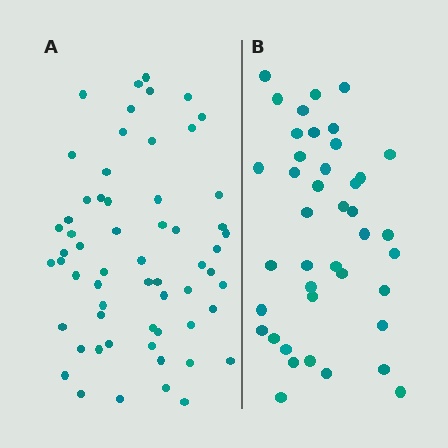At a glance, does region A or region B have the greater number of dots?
Region A (the left region) has more dots.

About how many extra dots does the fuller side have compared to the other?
Region A has approximately 20 more dots than region B.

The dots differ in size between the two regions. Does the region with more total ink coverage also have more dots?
No. Region B has more total ink coverage because its dots are larger, but region A actually contains more individual dots. Total area can be misleading — the number of items is what matters here.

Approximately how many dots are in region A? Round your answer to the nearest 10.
About 60 dots.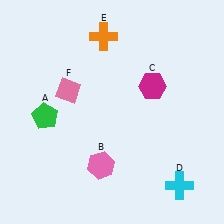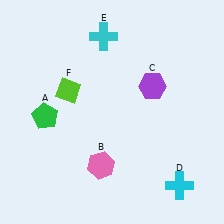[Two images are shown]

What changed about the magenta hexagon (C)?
In Image 1, C is magenta. In Image 2, it changed to purple.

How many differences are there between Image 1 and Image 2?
There are 3 differences between the two images.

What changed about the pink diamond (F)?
In Image 1, F is pink. In Image 2, it changed to lime.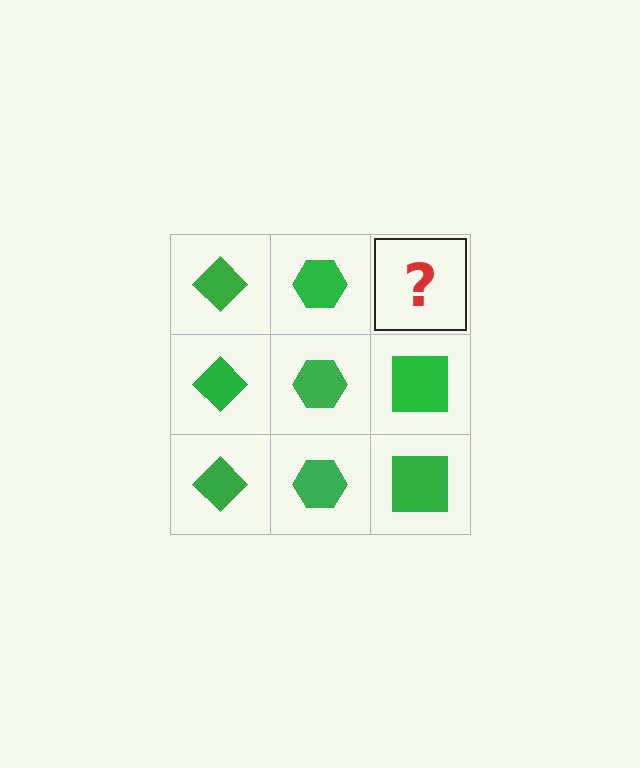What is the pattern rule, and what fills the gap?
The rule is that each column has a consistent shape. The gap should be filled with a green square.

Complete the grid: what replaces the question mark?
The question mark should be replaced with a green square.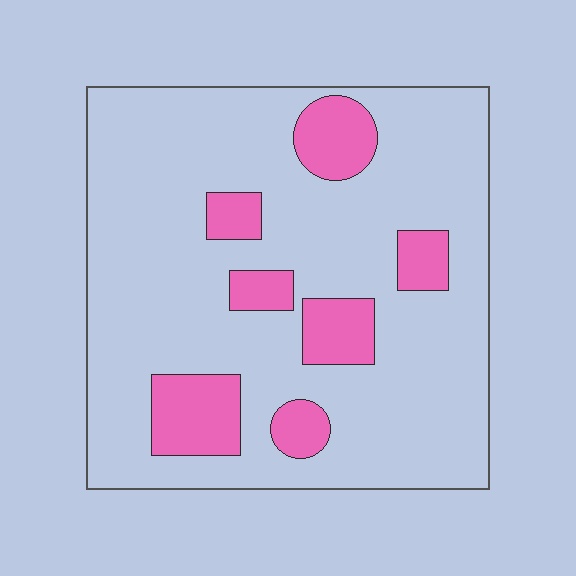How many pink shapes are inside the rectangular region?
7.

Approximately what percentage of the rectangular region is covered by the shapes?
Approximately 20%.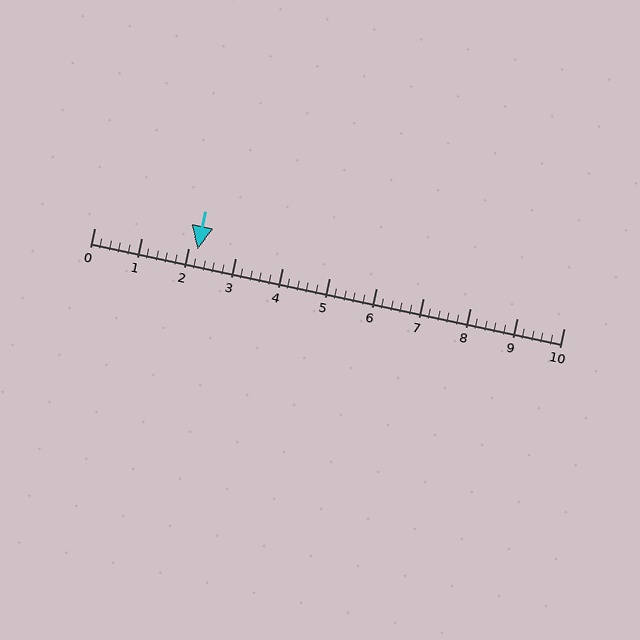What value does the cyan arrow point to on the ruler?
The cyan arrow points to approximately 2.2.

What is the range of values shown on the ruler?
The ruler shows values from 0 to 10.